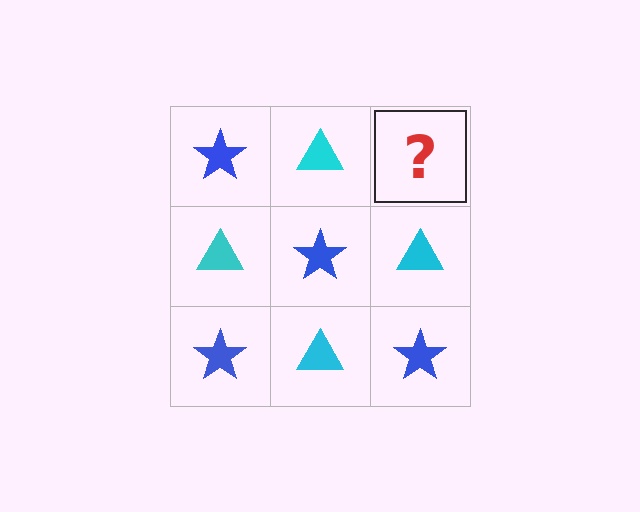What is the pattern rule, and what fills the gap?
The rule is that it alternates blue star and cyan triangle in a checkerboard pattern. The gap should be filled with a blue star.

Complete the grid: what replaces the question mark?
The question mark should be replaced with a blue star.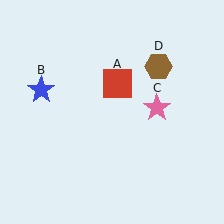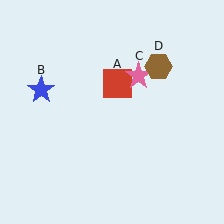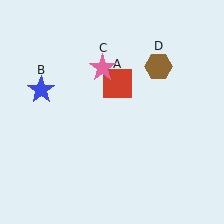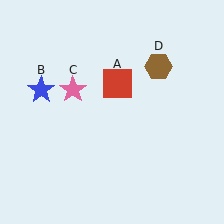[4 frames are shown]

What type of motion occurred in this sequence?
The pink star (object C) rotated counterclockwise around the center of the scene.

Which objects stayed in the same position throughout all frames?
Red square (object A) and blue star (object B) and brown hexagon (object D) remained stationary.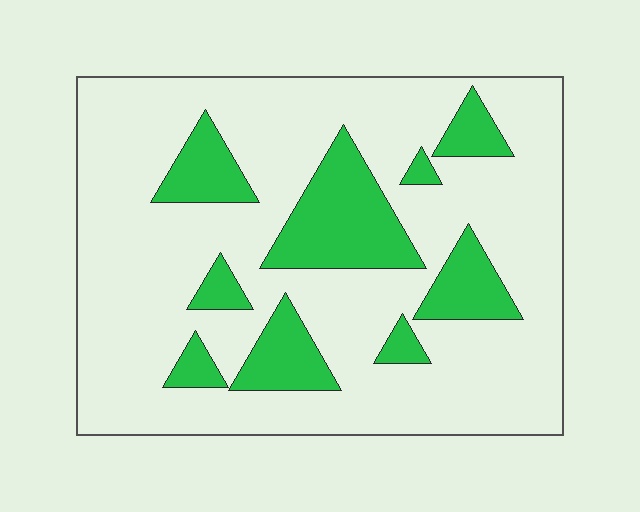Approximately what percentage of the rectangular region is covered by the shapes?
Approximately 20%.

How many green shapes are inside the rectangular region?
9.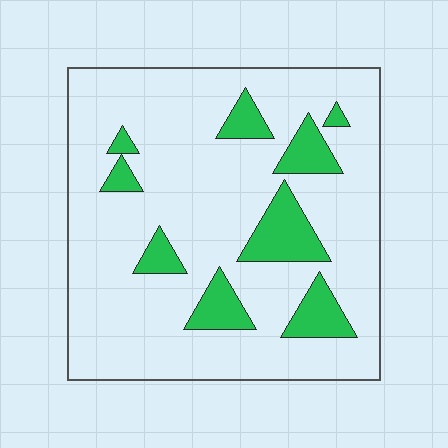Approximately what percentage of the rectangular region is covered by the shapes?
Approximately 15%.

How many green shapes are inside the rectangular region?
9.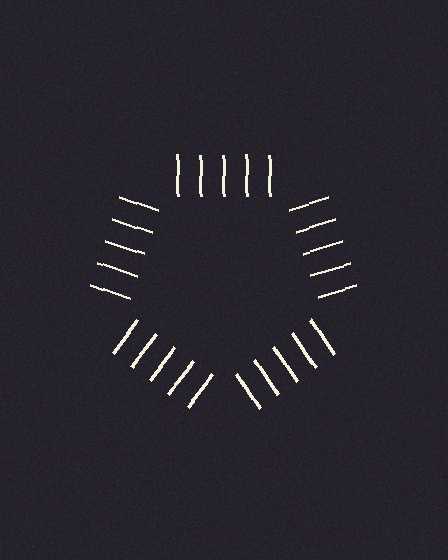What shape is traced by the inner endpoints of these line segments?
An illusory pentagon — the line segments terminate on its edges but no continuous stroke is drawn.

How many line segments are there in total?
25 — 5 along each of the 5 edges.